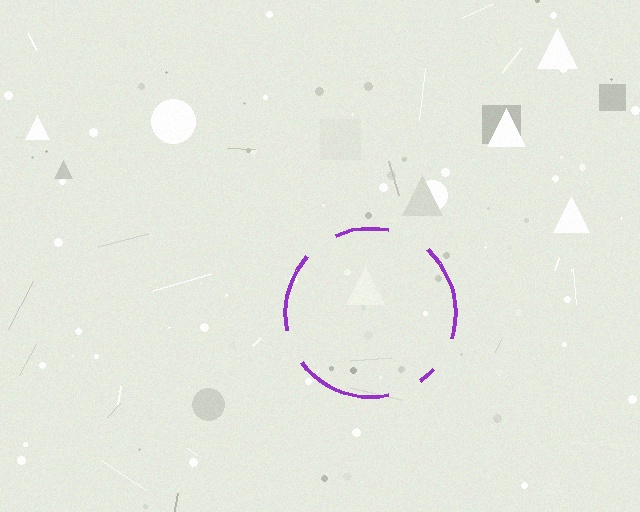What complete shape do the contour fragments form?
The contour fragments form a circle.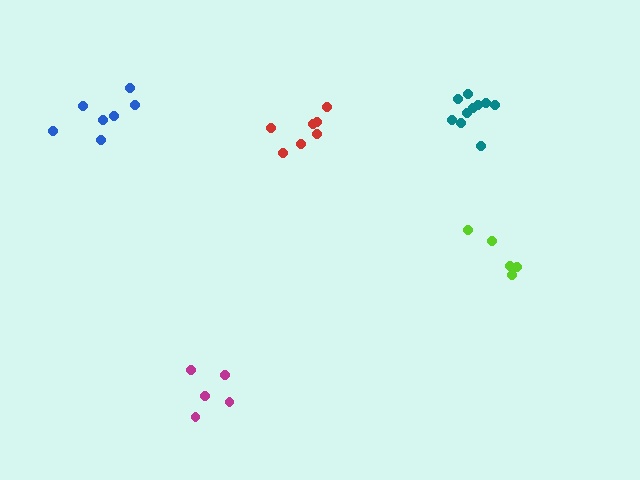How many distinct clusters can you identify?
There are 5 distinct clusters.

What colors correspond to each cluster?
The clusters are colored: red, magenta, teal, blue, lime.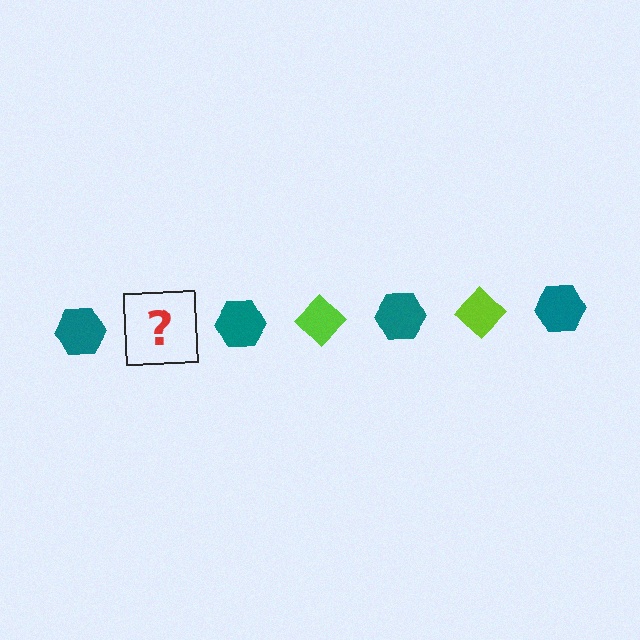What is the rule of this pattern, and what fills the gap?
The rule is that the pattern alternates between teal hexagon and lime diamond. The gap should be filled with a lime diamond.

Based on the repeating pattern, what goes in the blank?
The blank should be a lime diamond.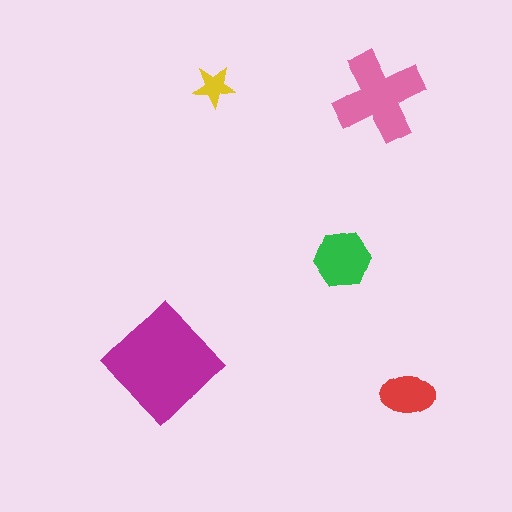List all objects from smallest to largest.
The yellow star, the red ellipse, the green hexagon, the pink cross, the magenta diamond.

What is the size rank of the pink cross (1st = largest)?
2nd.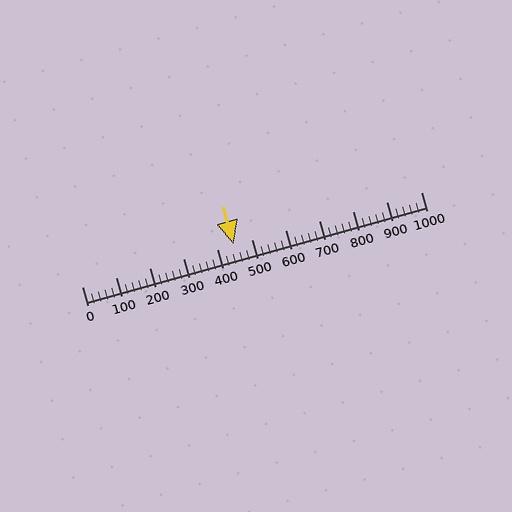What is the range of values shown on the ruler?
The ruler shows values from 0 to 1000.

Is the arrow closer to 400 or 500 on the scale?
The arrow is closer to 400.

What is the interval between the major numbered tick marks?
The major tick marks are spaced 100 units apart.